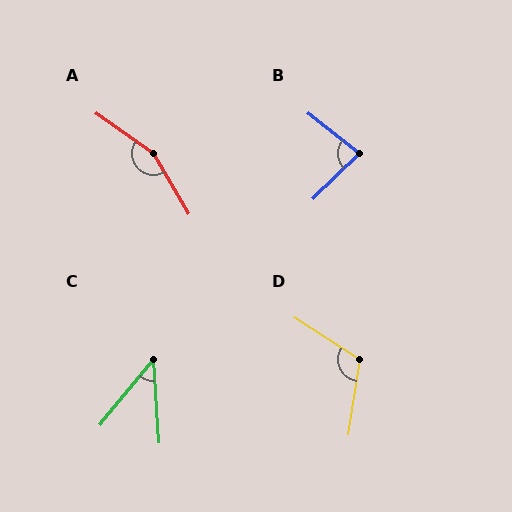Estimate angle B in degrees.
Approximately 83 degrees.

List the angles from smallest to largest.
C (43°), B (83°), D (114°), A (156°).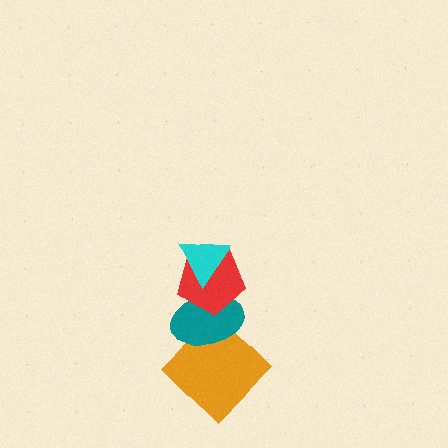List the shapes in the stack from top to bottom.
From top to bottom: the cyan triangle, the red pentagon, the teal ellipse, the orange diamond.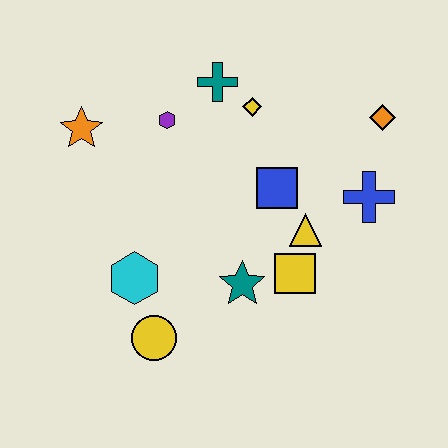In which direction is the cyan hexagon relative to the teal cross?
The cyan hexagon is below the teal cross.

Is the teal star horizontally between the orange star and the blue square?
Yes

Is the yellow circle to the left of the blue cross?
Yes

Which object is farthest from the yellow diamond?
The yellow circle is farthest from the yellow diamond.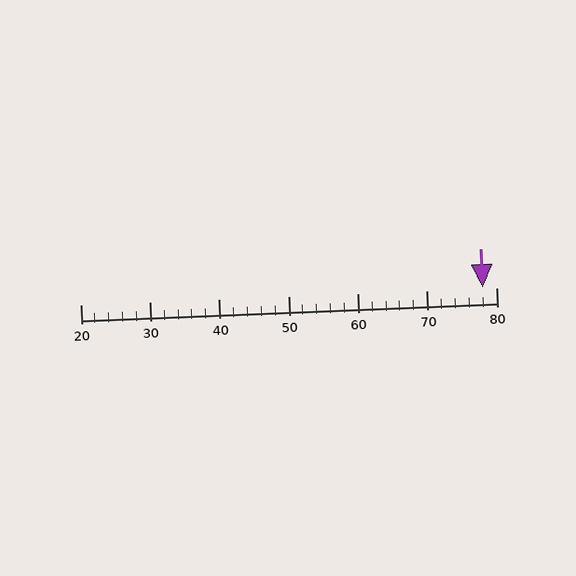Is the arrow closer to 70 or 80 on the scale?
The arrow is closer to 80.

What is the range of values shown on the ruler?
The ruler shows values from 20 to 80.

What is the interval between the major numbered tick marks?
The major tick marks are spaced 10 units apart.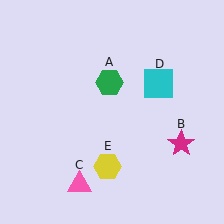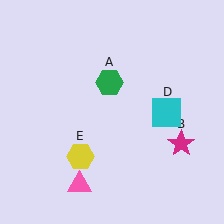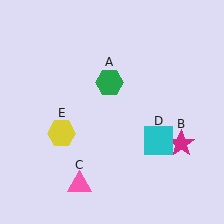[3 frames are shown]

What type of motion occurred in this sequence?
The cyan square (object D), yellow hexagon (object E) rotated clockwise around the center of the scene.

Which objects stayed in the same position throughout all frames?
Green hexagon (object A) and magenta star (object B) and pink triangle (object C) remained stationary.